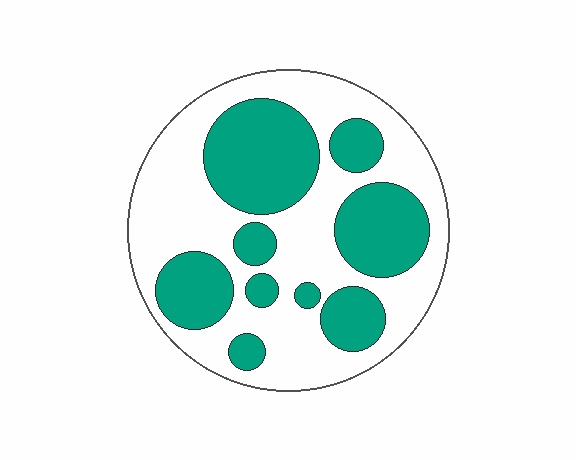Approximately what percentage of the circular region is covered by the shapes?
Approximately 40%.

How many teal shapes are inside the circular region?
9.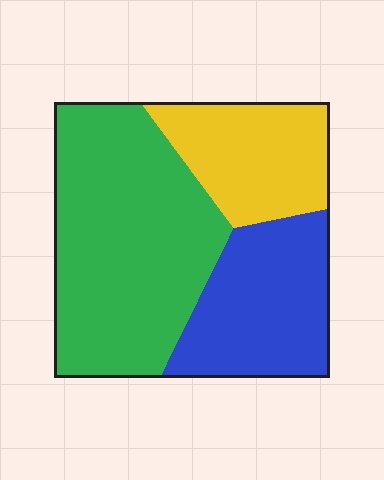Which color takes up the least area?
Yellow, at roughly 20%.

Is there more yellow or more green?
Green.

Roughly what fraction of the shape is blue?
Blue covers 27% of the shape.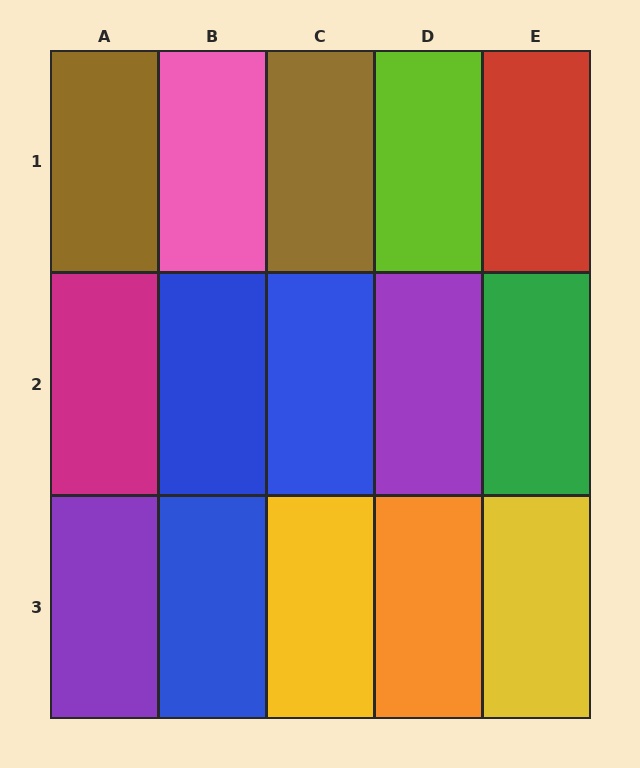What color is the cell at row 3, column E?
Yellow.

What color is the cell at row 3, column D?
Orange.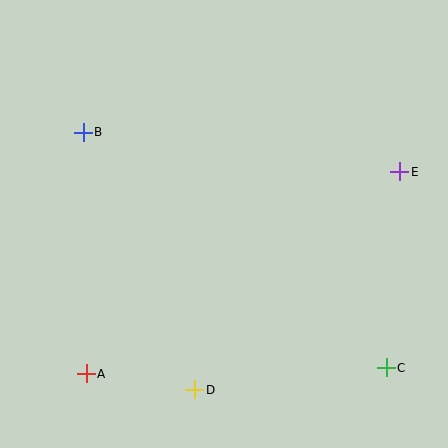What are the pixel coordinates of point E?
Point E is at (400, 172).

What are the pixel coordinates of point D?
Point D is at (195, 390).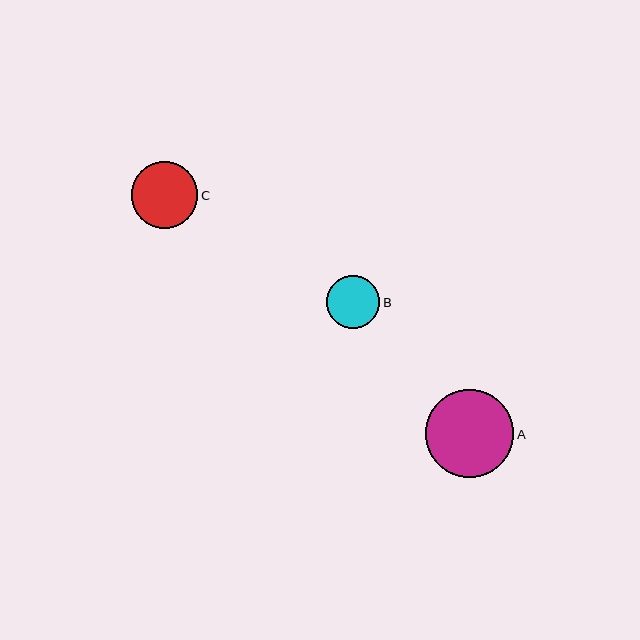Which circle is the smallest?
Circle B is the smallest with a size of approximately 53 pixels.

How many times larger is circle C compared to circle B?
Circle C is approximately 1.3 times the size of circle B.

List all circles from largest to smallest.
From largest to smallest: A, C, B.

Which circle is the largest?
Circle A is the largest with a size of approximately 89 pixels.